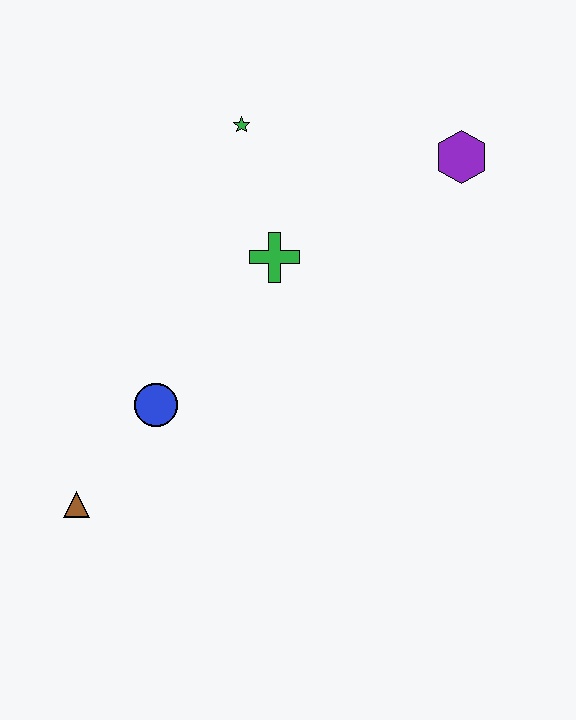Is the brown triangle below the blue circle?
Yes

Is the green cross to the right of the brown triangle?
Yes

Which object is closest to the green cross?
The green star is closest to the green cross.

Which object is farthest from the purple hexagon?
The brown triangle is farthest from the purple hexagon.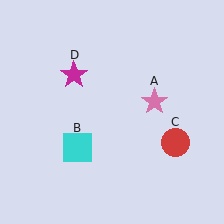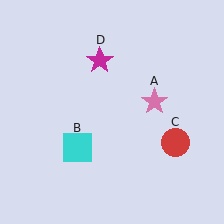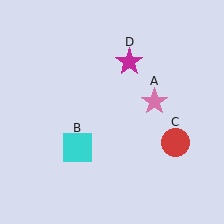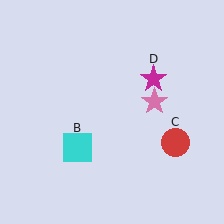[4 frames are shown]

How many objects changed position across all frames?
1 object changed position: magenta star (object D).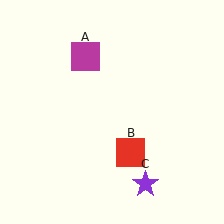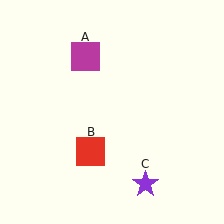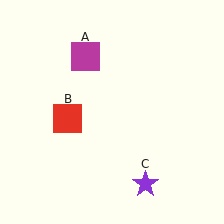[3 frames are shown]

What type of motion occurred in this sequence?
The red square (object B) rotated clockwise around the center of the scene.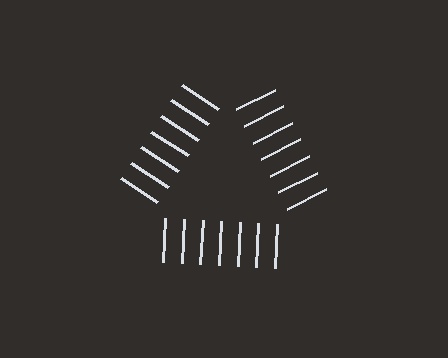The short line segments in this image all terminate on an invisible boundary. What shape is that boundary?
An illusory triangle — the line segments terminate on its edges but no continuous stroke is drawn.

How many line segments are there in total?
21 — 7 along each of the 3 edges.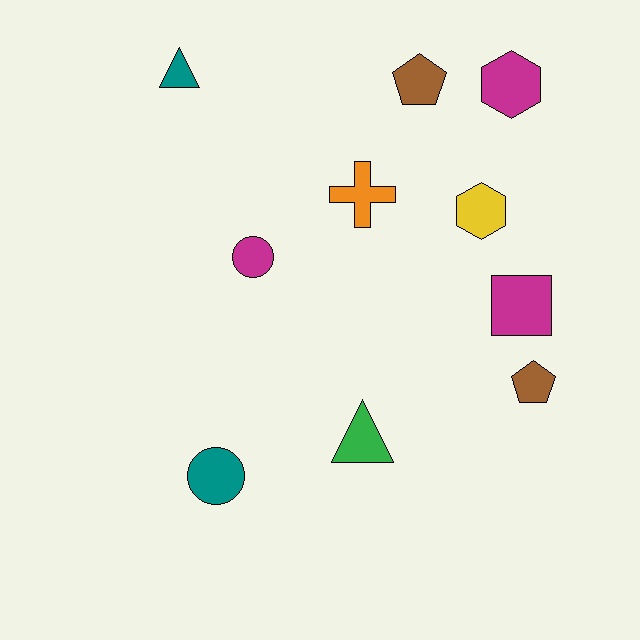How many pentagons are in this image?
There are 2 pentagons.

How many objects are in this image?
There are 10 objects.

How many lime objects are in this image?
There are no lime objects.